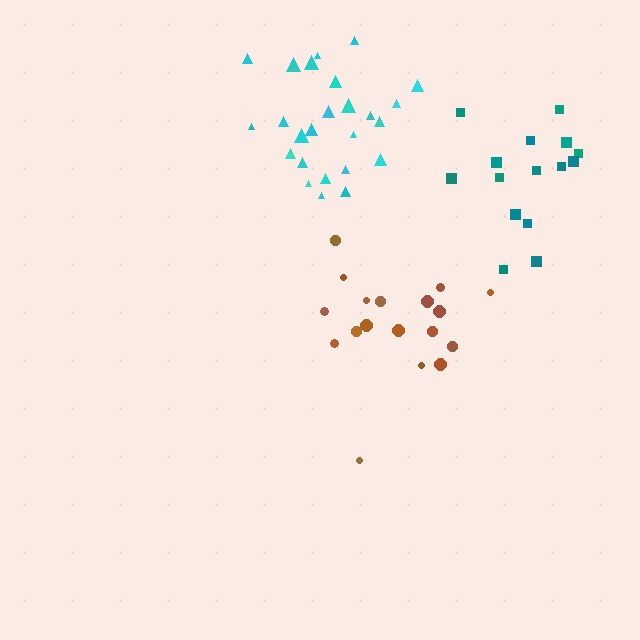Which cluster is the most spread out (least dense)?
Brown.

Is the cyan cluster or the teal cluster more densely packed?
Cyan.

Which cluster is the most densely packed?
Cyan.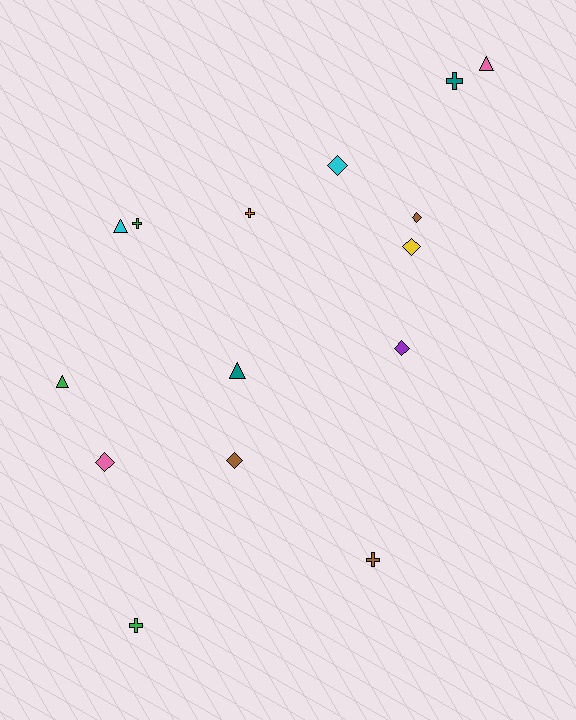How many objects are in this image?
There are 15 objects.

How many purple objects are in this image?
There is 1 purple object.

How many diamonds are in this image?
There are 6 diamonds.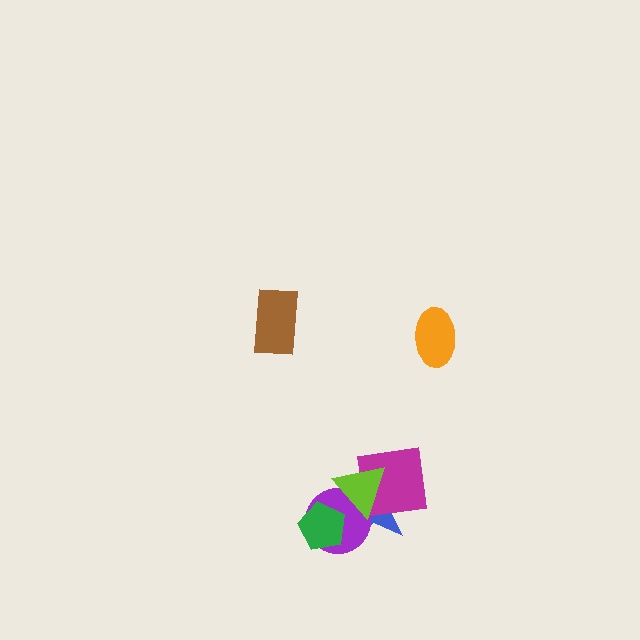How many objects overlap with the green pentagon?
2 objects overlap with the green pentagon.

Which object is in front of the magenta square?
The lime triangle is in front of the magenta square.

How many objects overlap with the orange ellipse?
0 objects overlap with the orange ellipse.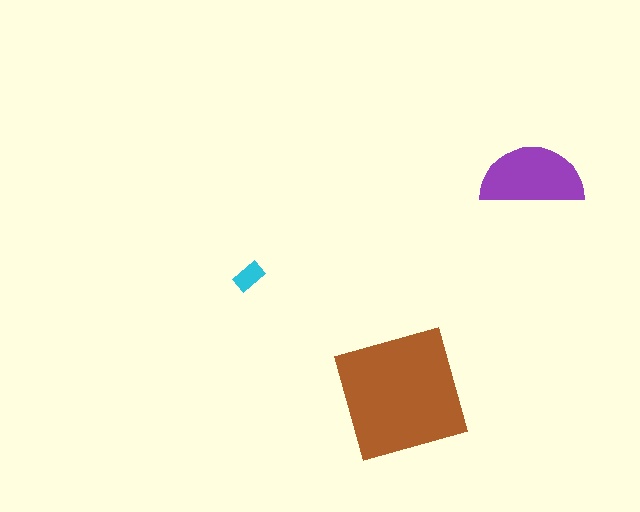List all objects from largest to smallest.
The brown square, the purple semicircle, the cyan rectangle.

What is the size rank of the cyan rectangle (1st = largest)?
3rd.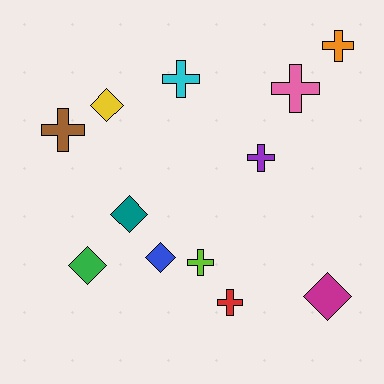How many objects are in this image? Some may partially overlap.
There are 12 objects.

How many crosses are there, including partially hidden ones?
There are 7 crosses.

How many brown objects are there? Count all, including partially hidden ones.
There is 1 brown object.